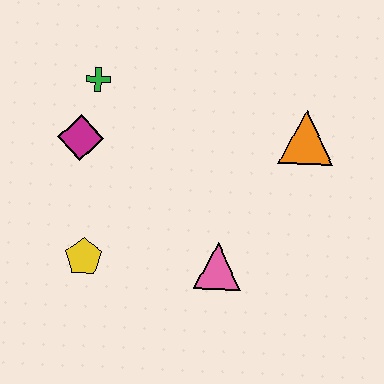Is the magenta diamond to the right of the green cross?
No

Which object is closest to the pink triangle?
The yellow pentagon is closest to the pink triangle.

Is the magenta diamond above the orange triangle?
No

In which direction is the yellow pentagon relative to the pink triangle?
The yellow pentagon is to the left of the pink triangle.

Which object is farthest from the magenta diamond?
The orange triangle is farthest from the magenta diamond.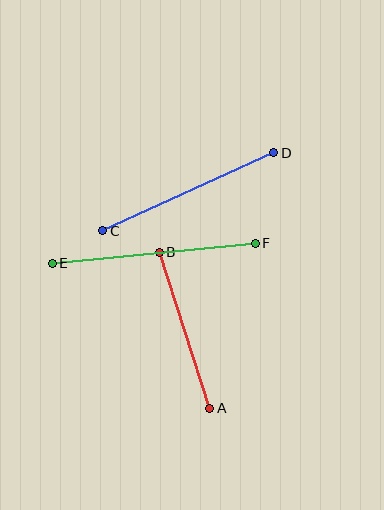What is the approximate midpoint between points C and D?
The midpoint is at approximately (188, 192) pixels.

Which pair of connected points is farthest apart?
Points E and F are farthest apart.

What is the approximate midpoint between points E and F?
The midpoint is at approximately (154, 253) pixels.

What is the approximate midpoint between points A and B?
The midpoint is at approximately (184, 330) pixels.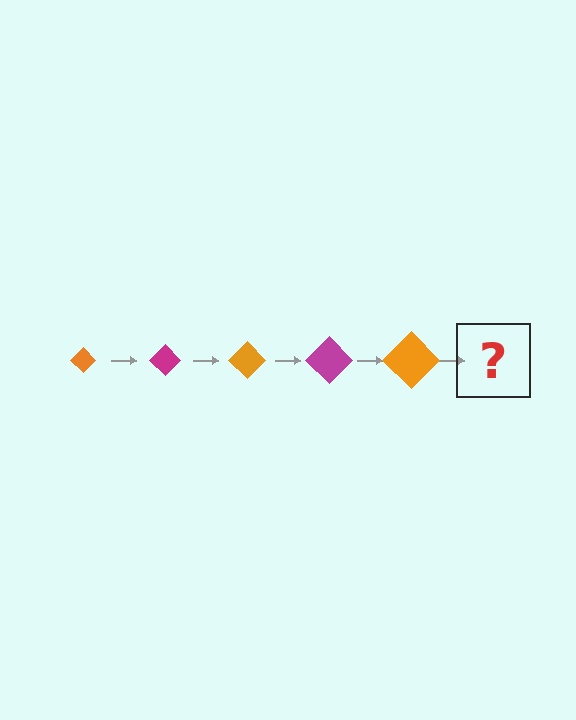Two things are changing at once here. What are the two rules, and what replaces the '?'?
The two rules are that the diamond grows larger each step and the color cycles through orange and magenta. The '?' should be a magenta diamond, larger than the previous one.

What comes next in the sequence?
The next element should be a magenta diamond, larger than the previous one.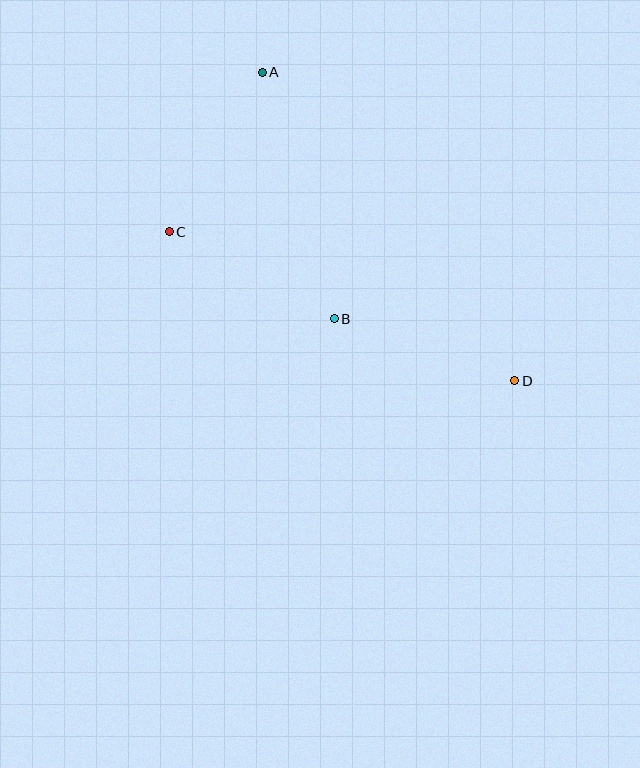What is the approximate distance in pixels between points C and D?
The distance between C and D is approximately 376 pixels.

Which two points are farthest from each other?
Points A and D are farthest from each other.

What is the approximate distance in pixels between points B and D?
The distance between B and D is approximately 190 pixels.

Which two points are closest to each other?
Points A and C are closest to each other.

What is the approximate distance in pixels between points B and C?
The distance between B and C is approximately 187 pixels.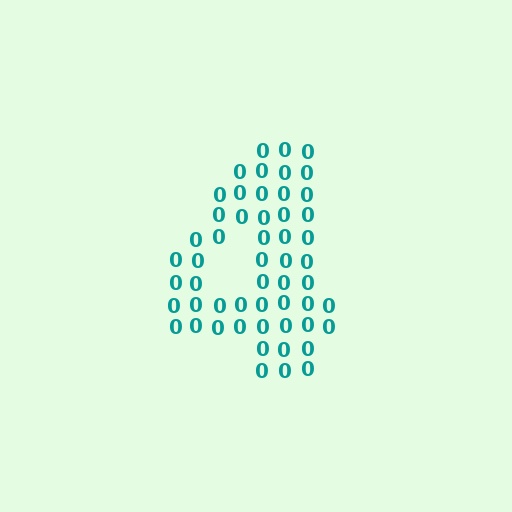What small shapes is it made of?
It is made of small digit 0's.